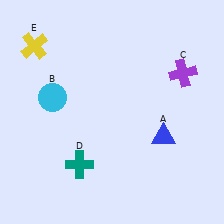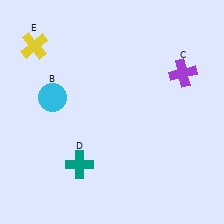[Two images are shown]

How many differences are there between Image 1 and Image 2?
There is 1 difference between the two images.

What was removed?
The blue triangle (A) was removed in Image 2.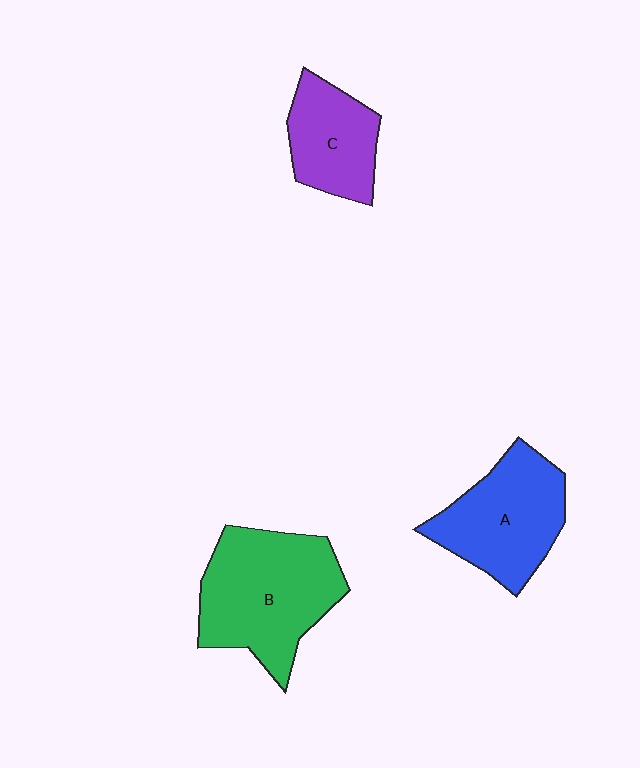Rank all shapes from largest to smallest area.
From largest to smallest: B (green), A (blue), C (purple).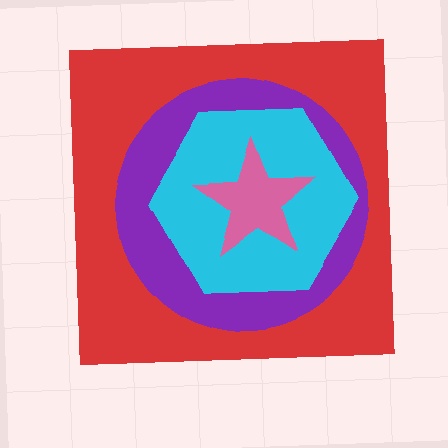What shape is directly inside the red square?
The purple circle.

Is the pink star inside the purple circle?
Yes.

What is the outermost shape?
The red square.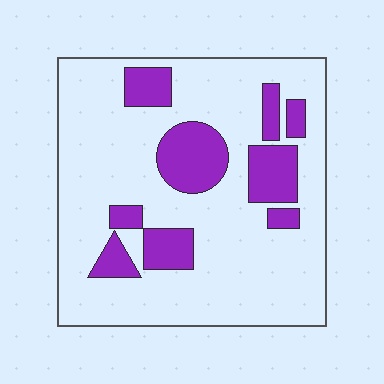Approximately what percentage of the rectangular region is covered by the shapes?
Approximately 20%.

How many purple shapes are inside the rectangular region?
9.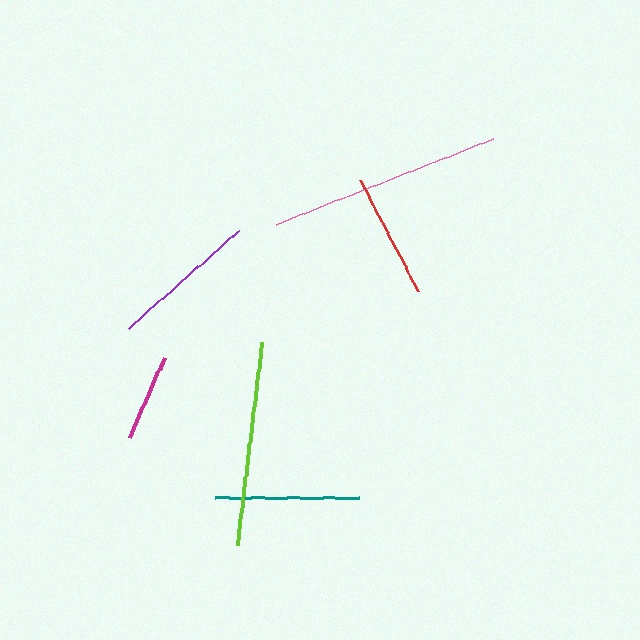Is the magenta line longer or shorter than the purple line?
The purple line is longer than the magenta line.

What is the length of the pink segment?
The pink segment is approximately 234 pixels long.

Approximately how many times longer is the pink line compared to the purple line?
The pink line is approximately 1.6 times the length of the purple line.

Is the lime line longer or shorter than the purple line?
The lime line is longer than the purple line.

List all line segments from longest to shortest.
From longest to shortest: pink, lime, purple, teal, red, magenta.